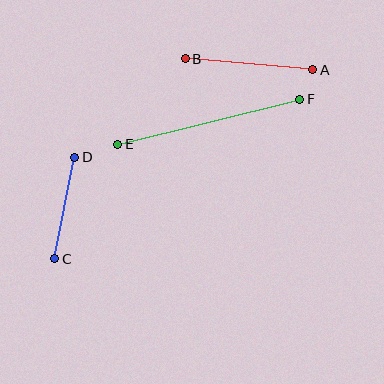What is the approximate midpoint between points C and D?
The midpoint is at approximately (65, 208) pixels.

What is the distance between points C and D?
The distance is approximately 104 pixels.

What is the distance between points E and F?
The distance is approximately 187 pixels.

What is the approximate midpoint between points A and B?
The midpoint is at approximately (249, 64) pixels.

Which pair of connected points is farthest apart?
Points E and F are farthest apart.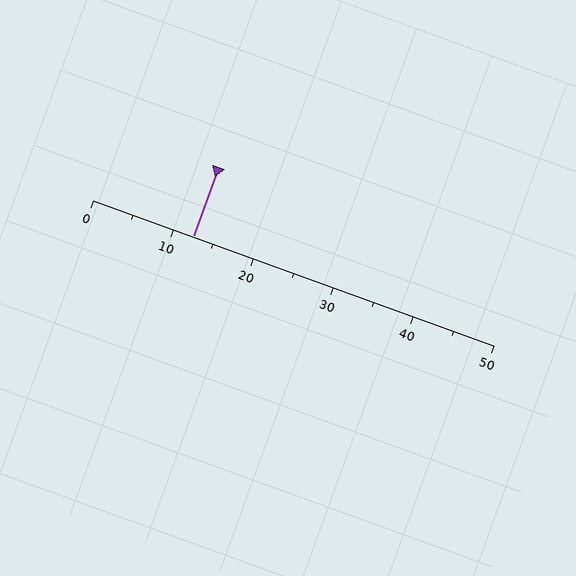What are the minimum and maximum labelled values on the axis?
The axis runs from 0 to 50.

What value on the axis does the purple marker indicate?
The marker indicates approximately 12.5.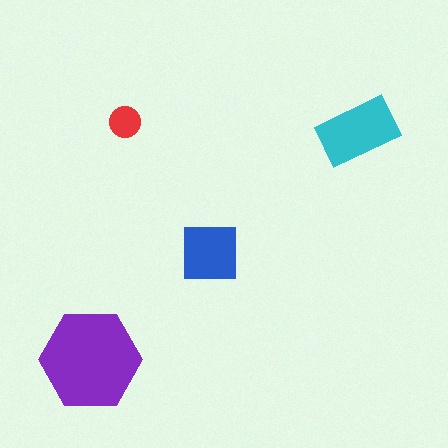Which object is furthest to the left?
The purple hexagon is leftmost.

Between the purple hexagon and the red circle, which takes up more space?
The purple hexagon.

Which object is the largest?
The purple hexagon.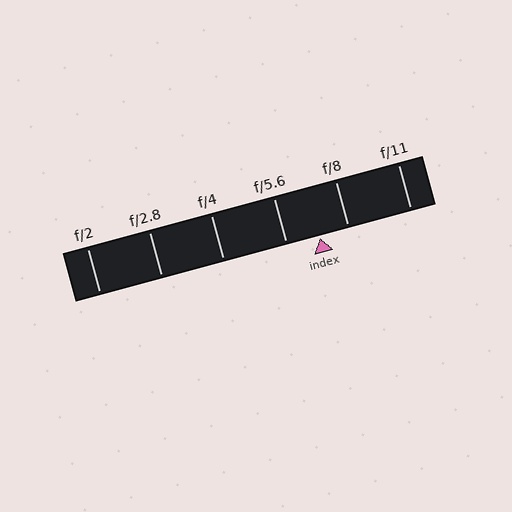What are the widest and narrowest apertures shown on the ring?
The widest aperture shown is f/2 and the narrowest is f/11.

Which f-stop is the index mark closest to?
The index mark is closest to f/8.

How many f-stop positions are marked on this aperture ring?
There are 6 f-stop positions marked.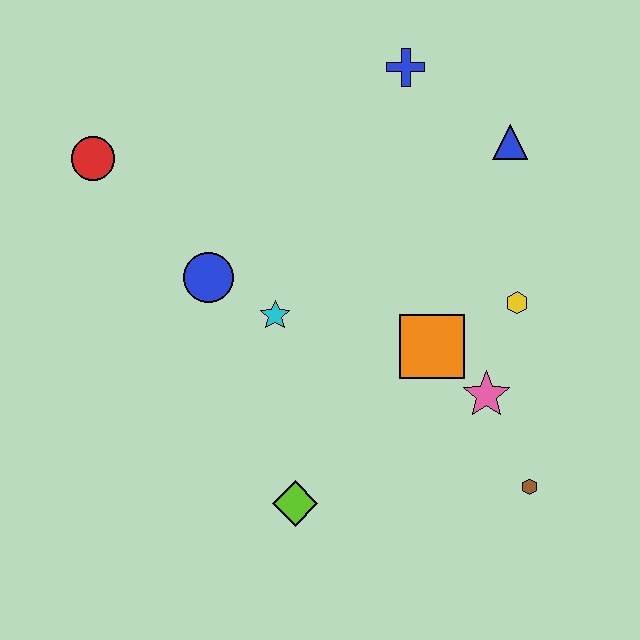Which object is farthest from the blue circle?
The brown hexagon is farthest from the blue circle.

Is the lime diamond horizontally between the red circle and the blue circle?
No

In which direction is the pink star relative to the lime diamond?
The pink star is to the right of the lime diamond.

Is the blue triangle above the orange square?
Yes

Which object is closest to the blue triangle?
The blue cross is closest to the blue triangle.